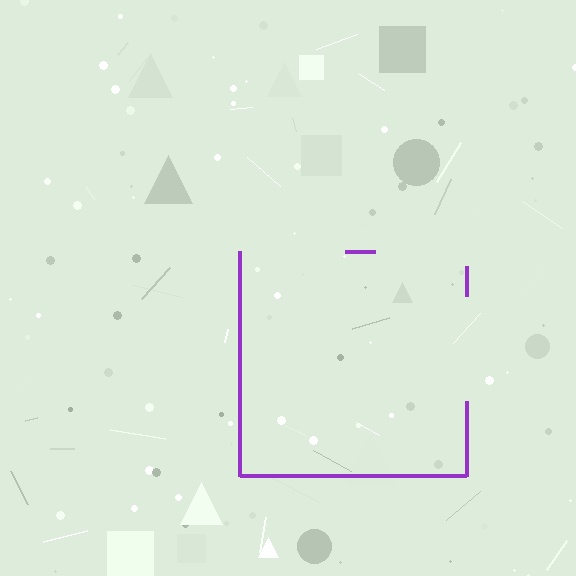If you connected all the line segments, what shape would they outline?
They would outline a square.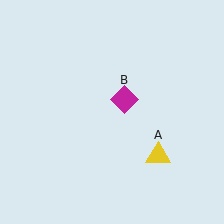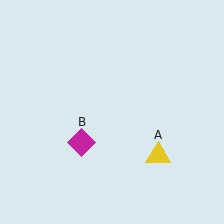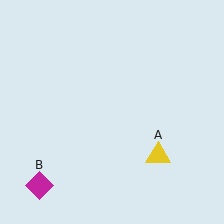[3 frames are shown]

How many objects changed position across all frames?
1 object changed position: magenta diamond (object B).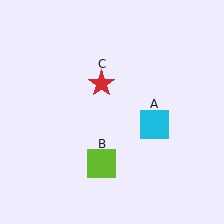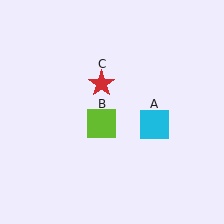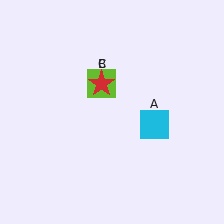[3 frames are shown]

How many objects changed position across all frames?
1 object changed position: lime square (object B).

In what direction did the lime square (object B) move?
The lime square (object B) moved up.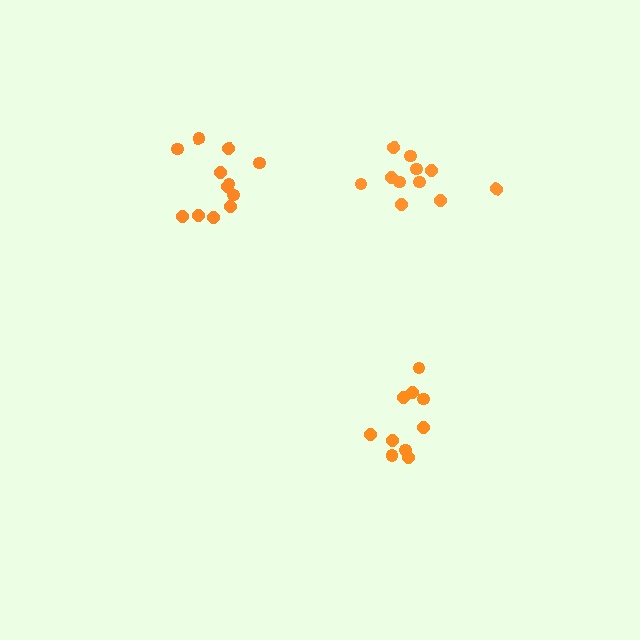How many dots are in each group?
Group 1: 10 dots, Group 2: 12 dots, Group 3: 11 dots (33 total).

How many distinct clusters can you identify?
There are 3 distinct clusters.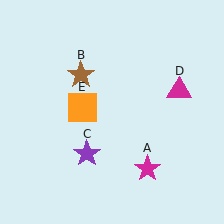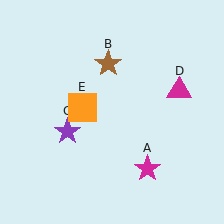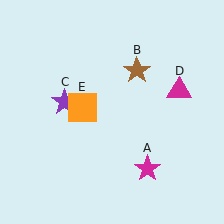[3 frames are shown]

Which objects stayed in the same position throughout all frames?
Magenta star (object A) and magenta triangle (object D) and orange square (object E) remained stationary.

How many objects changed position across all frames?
2 objects changed position: brown star (object B), purple star (object C).